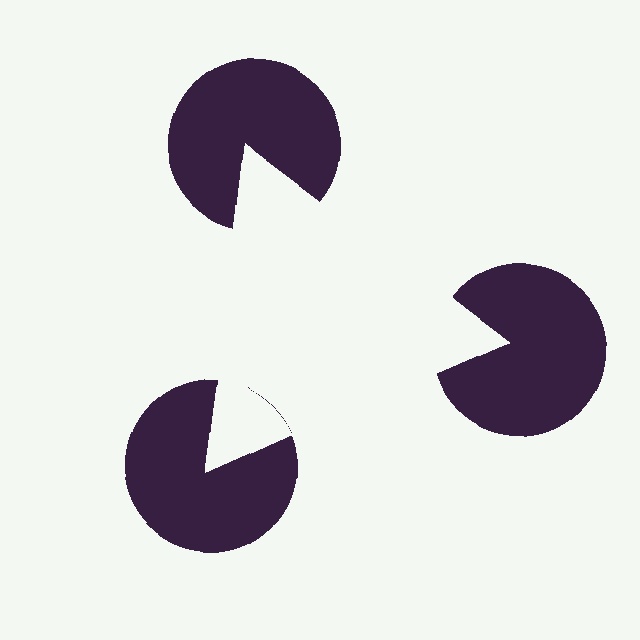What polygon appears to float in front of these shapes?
An illusory triangle — its edges are inferred from the aligned wedge cuts in the pac-man discs, not physically drawn.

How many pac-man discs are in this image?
There are 3 — one at each vertex of the illusory triangle.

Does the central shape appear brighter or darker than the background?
It typically appears slightly brighter than the background, even though no actual brightness change is drawn.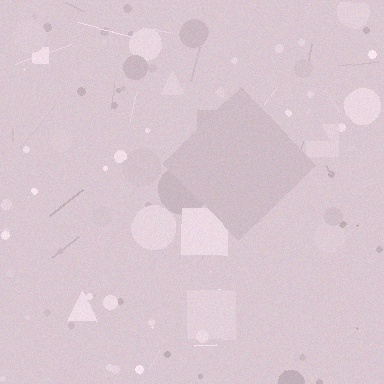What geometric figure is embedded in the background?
A diamond is embedded in the background.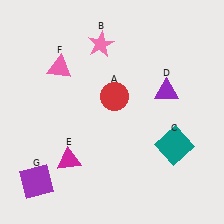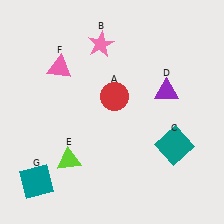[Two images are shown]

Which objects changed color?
E changed from magenta to lime. G changed from purple to teal.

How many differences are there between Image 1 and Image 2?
There are 2 differences between the two images.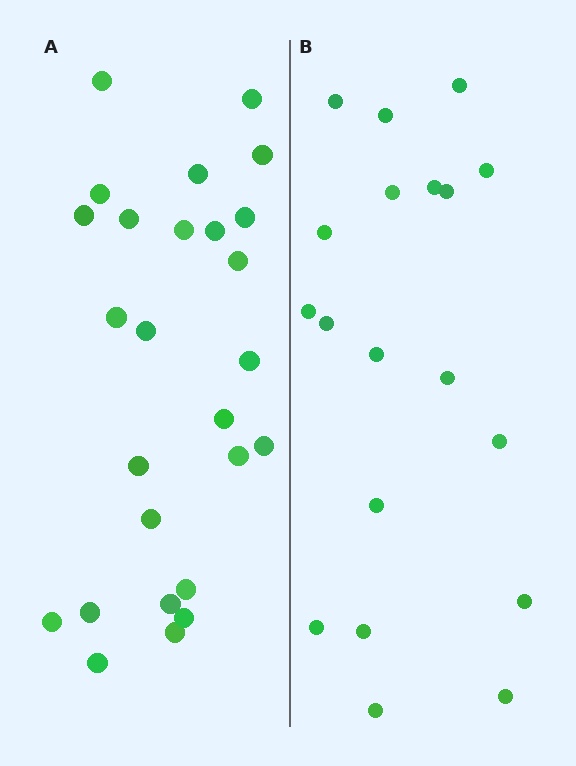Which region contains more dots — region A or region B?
Region A (the left region) has more dots.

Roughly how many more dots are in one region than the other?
Region A has roughly 8 or so more dots than region B.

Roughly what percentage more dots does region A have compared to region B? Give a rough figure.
About 35% more.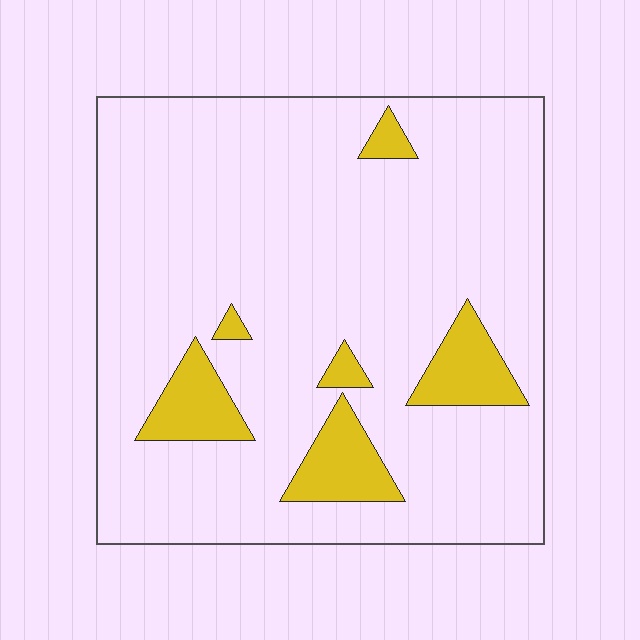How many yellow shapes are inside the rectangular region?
6.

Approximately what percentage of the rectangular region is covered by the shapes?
Approximately 10%.